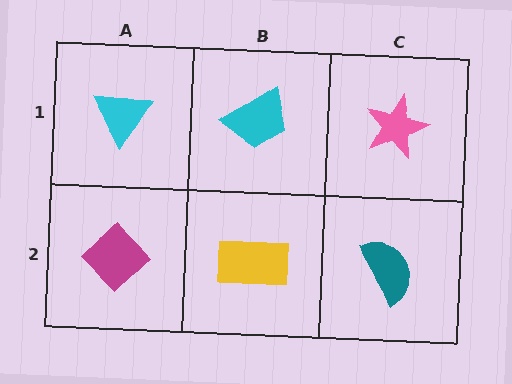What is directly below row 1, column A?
A magenta diamond.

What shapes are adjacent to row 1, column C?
A teal semicircle (row 2, column C), a cyan trapezoid (row 1, column B).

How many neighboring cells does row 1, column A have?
2.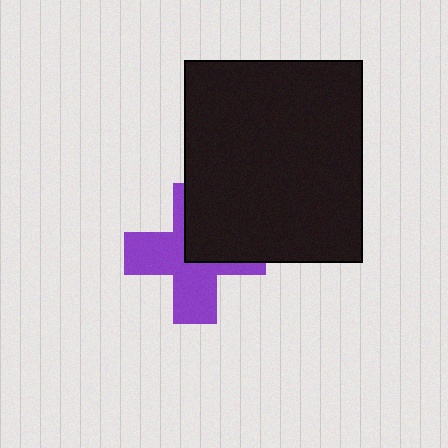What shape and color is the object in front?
The object in front is a black rectangle.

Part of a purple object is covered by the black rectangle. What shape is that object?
It is a cross.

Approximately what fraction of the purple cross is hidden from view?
Roughly 41% of the purple cross is hidden behind the black rectangle.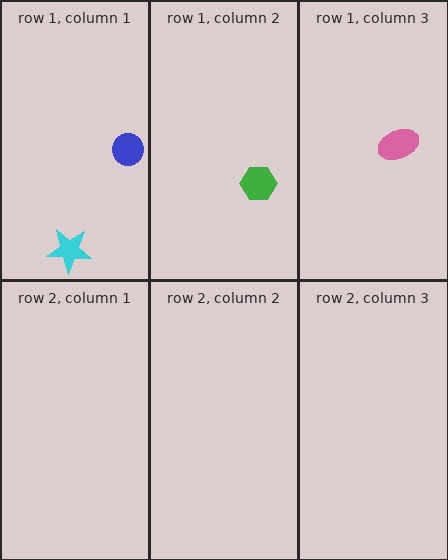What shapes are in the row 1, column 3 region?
The pink ellipse.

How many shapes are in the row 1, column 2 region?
1.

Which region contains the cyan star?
The row 1, column 1 region.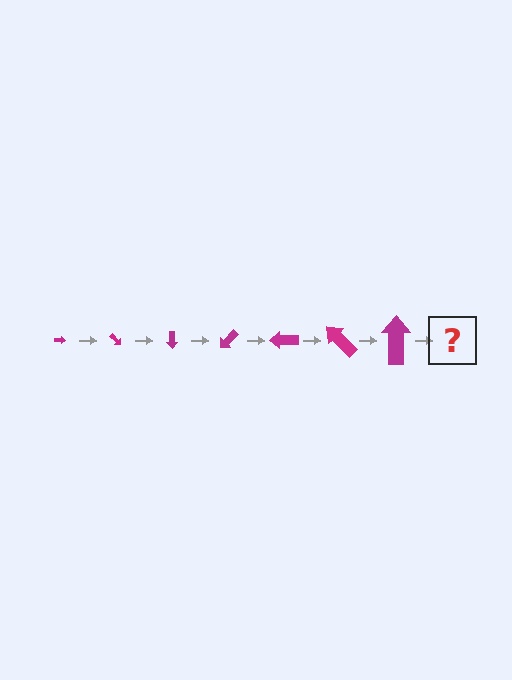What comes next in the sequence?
The next element should be an arrow, larger than the previous one and rotated 315 degrees from the start.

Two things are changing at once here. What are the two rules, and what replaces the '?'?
The two rules are that the arrow grows larger each step and it rotates 45 degrees each step. The '?' should be an arrow, larger than the previous one and rotated 315 degrees from the start.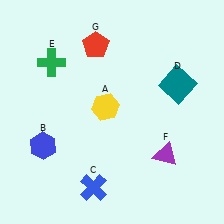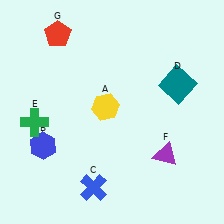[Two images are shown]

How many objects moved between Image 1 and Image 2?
2 objects moved between the two images.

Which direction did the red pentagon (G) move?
The red pentagon (G) moved left.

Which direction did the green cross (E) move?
The green cross (E) moved down.